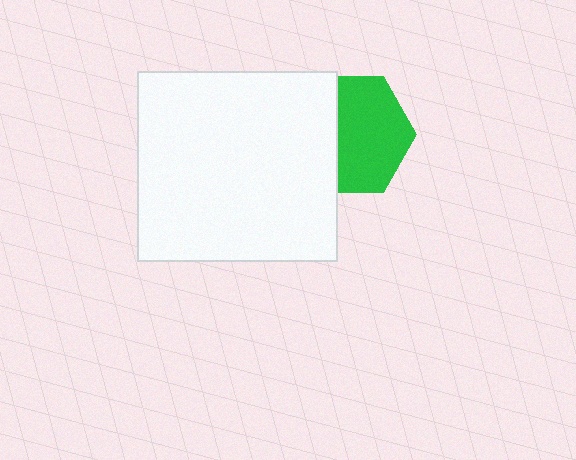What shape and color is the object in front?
The object in front is a white rectangle.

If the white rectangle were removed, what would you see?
You would see the complete green hexagon.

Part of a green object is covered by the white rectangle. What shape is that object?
It is a hexagon.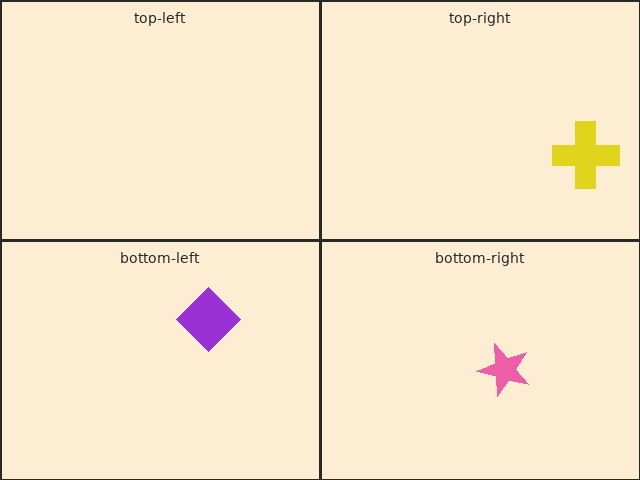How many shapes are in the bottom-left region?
1.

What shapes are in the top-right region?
The yellow cross.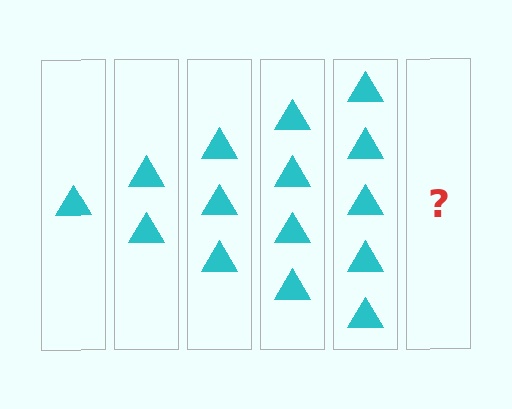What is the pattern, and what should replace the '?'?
The pattern is that each step adds one more triangle. The '?' should be 6 triangles.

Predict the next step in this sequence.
The next step is 6 triangles.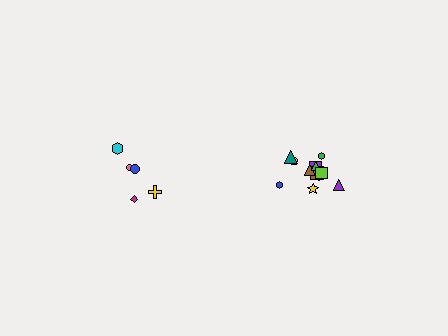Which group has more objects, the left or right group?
The right group.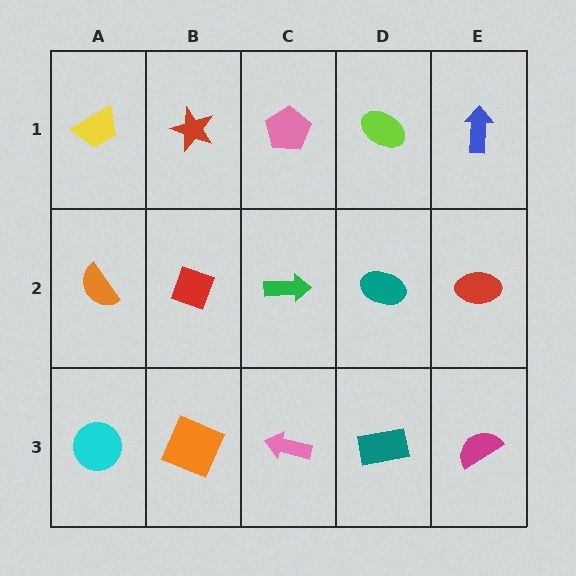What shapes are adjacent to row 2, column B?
A red star (row 1, column B), an orange square (row 3, column B), an orange semicircle (row 2, column A), a green arrow (row 2, column C).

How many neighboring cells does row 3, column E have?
2.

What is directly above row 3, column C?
A green arrow.